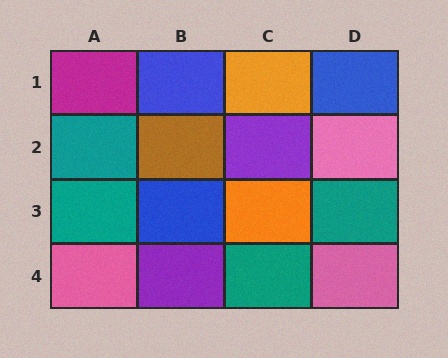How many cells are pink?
3 cells are pink.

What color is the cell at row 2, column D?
Pink.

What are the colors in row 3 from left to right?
Teal, blue, orange, teal.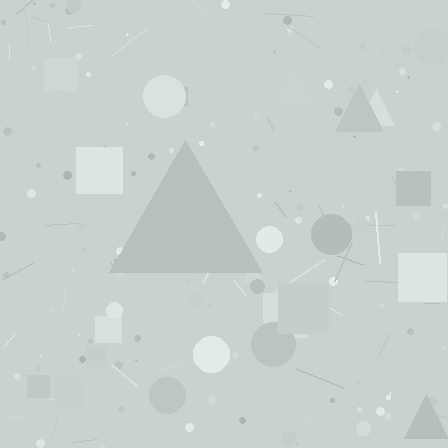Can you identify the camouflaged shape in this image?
The camouflaged shape is a triangle.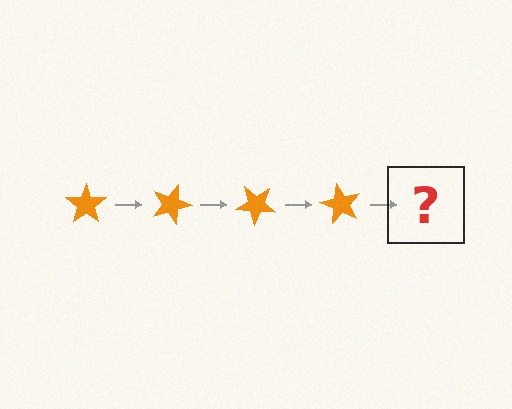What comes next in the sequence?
The next element should be an orange star rotated 80 degrees.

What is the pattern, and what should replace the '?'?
The pattern is that the star rotates 20 degrees each step. The '?' should be an orange star rotated 80 degrees.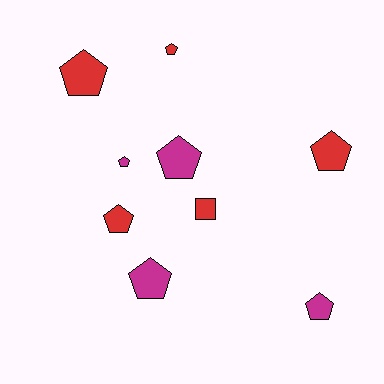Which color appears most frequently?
Red, with 5 objects.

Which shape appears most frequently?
Pentagon, with 8 objects.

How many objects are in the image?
There are 9 objects.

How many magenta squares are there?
There are no magenta squares.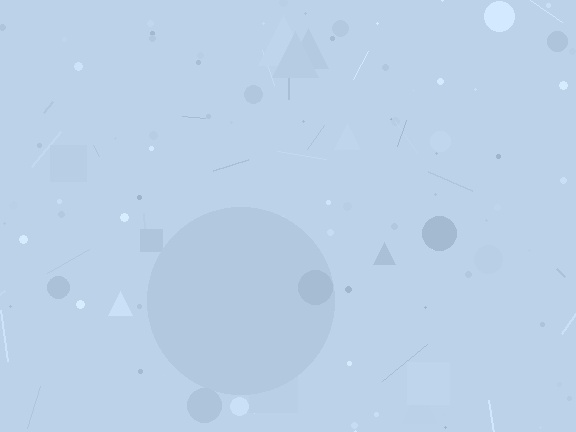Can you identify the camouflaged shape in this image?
The camouflaged shape is a circle.